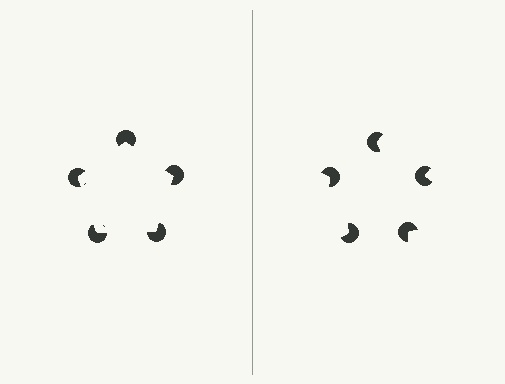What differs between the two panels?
The pac-man discs are positioned identically on both sides; only the wedge orientations differ. On the left they align to a pentagon; on the right they are misaligned.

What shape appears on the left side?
An illusory pentagon.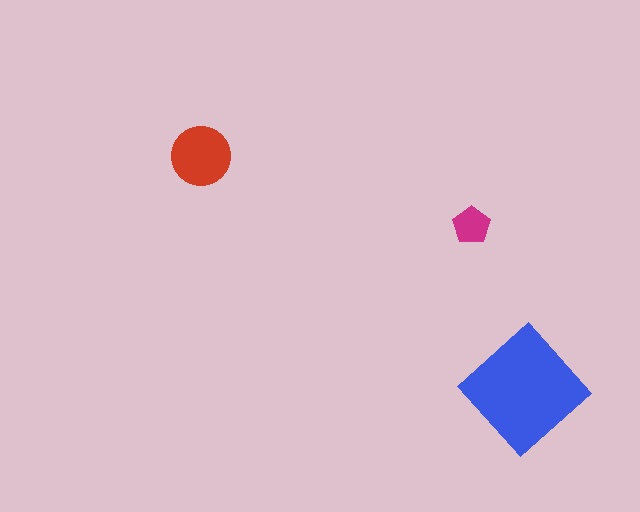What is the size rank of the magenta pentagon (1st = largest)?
3rd.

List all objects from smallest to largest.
The magenta pentagon, the red circle, the blue diamond.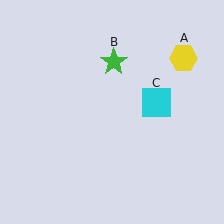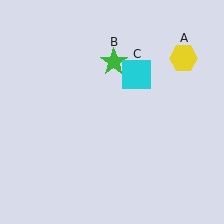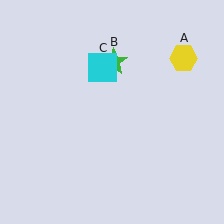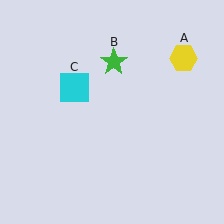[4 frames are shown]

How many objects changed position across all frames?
1 object changed position: cyan square (object C).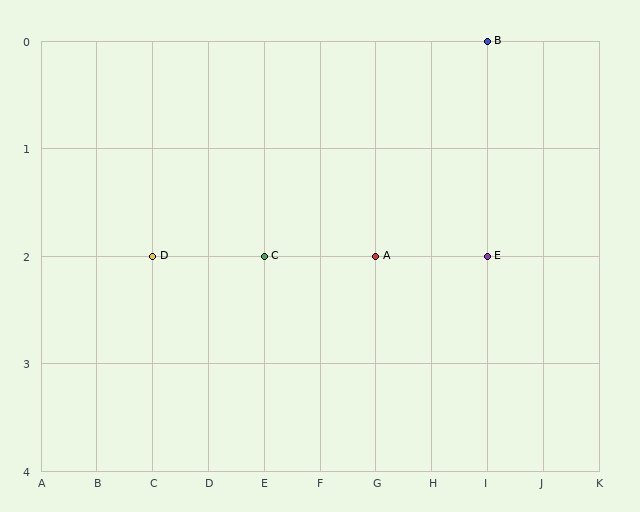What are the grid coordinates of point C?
Point C is at grid coordinates (E, 2).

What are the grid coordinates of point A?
Point A is at grid coordinates (G, 2).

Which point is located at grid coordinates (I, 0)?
Point B is at (I, 0).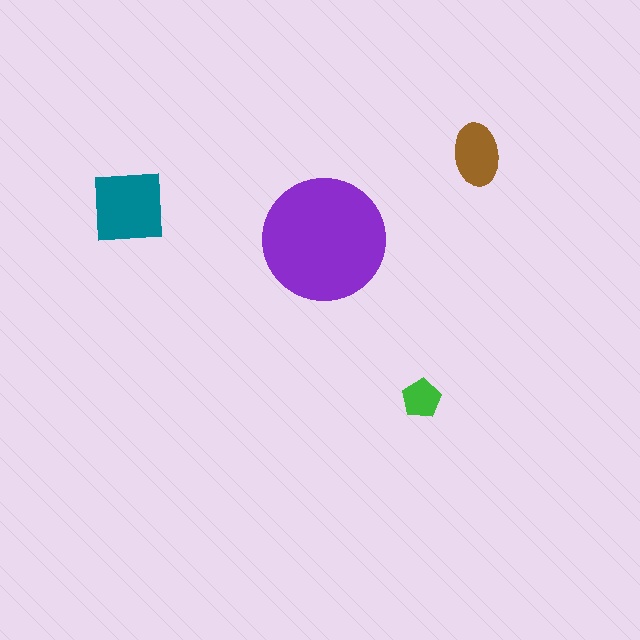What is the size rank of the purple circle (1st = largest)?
1st.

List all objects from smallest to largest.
The green pentagon, the brown ellipse, the teal square, the purple circle.